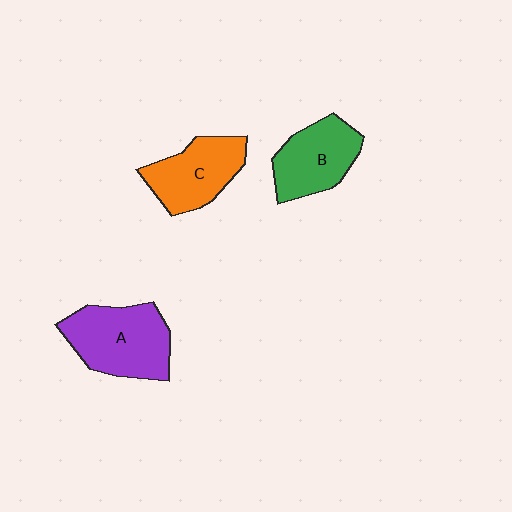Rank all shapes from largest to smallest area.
From largest to smallest: A (purple), C (orange), B (green).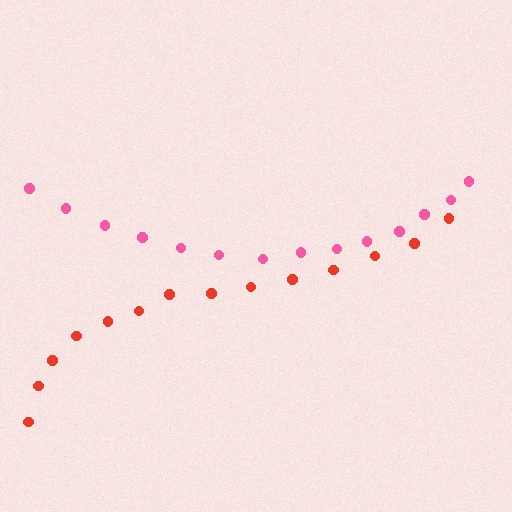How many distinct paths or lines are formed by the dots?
There are 2 distinct paths.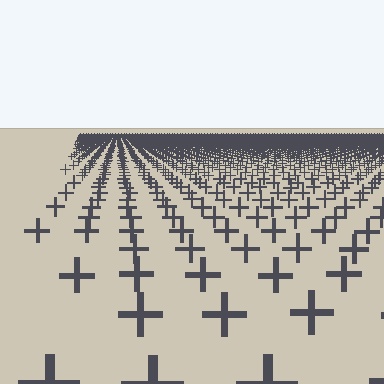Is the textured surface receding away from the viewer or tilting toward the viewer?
The surface is receding away from the viewer. Texture elements get smaller and denser toward the top.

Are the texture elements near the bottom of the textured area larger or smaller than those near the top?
Larger. Near the bottom, elements are closer to the viewer and appear at a bigger on-screen size.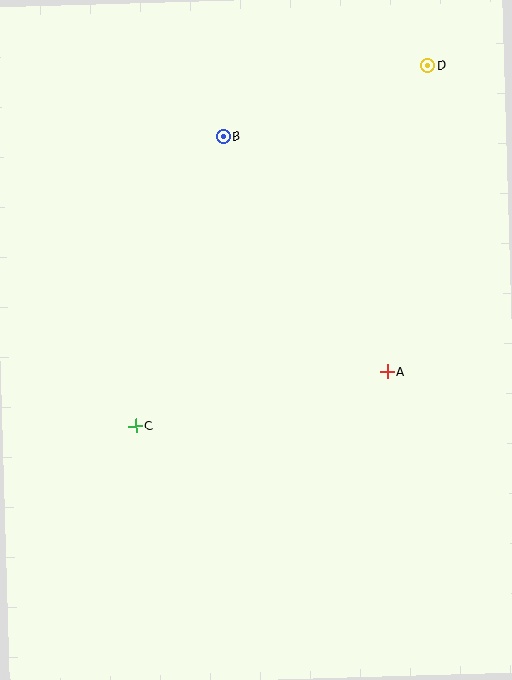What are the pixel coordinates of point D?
Point D is at (428, 66).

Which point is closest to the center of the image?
Point A at (387, 372) is closest to the center.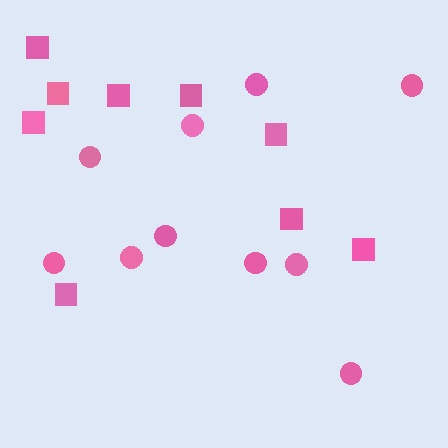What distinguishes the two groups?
There are 2 groups: one group of circles (10) and one group of squares (9).